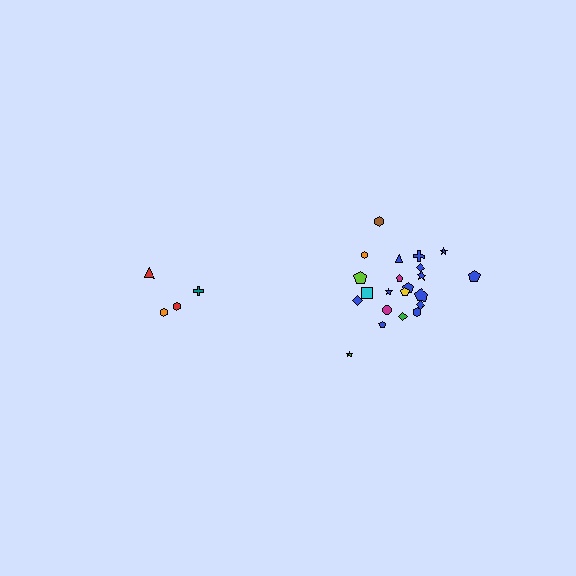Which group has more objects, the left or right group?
The right group.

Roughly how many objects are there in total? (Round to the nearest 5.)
Roughly 25 objects in total.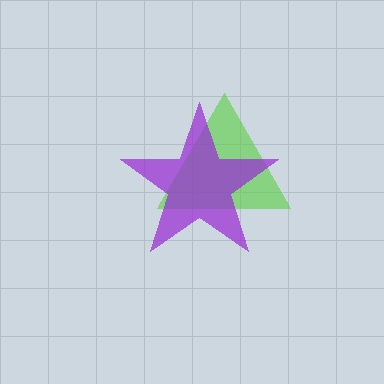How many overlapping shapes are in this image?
There are 2 overlapping shapes in the image.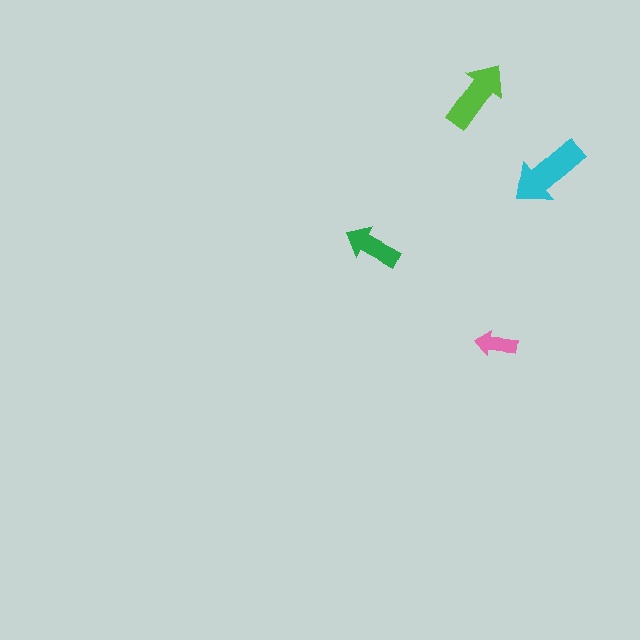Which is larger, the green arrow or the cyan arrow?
The cyan one.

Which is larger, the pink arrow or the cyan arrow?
The cyan one.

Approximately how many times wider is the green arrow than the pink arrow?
About 1.5 times wider.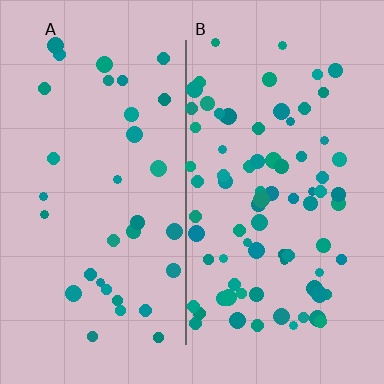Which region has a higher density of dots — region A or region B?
B (the right).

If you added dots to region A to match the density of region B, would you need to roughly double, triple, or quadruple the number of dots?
Approximately double.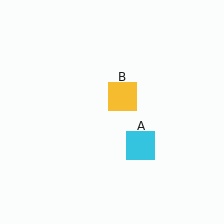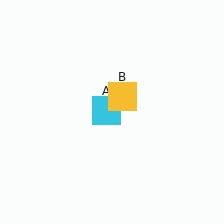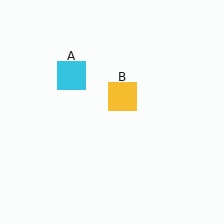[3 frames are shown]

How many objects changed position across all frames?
1 object changed position: cyan square (object A).